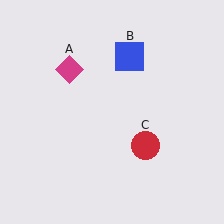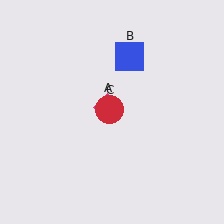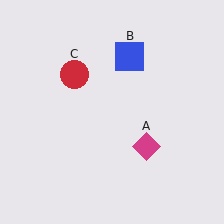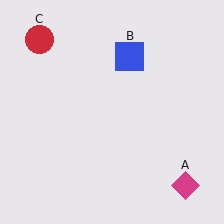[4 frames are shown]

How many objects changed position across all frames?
2 objects changed position: magenta diamond (object A), red circle (object C).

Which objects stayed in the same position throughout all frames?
Blue square (object B) remained stationary.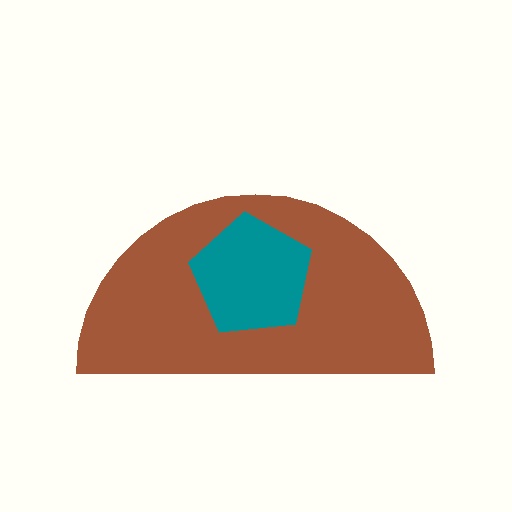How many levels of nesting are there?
2.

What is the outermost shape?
The brown semicircle.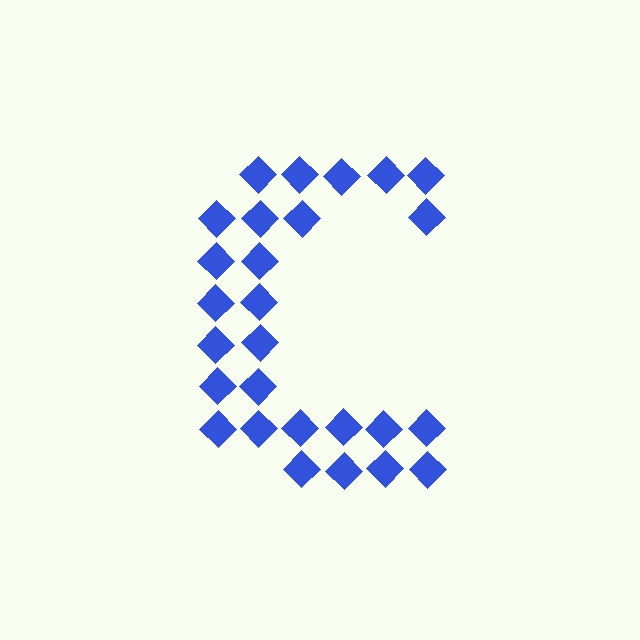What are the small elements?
The small elements are diamonds.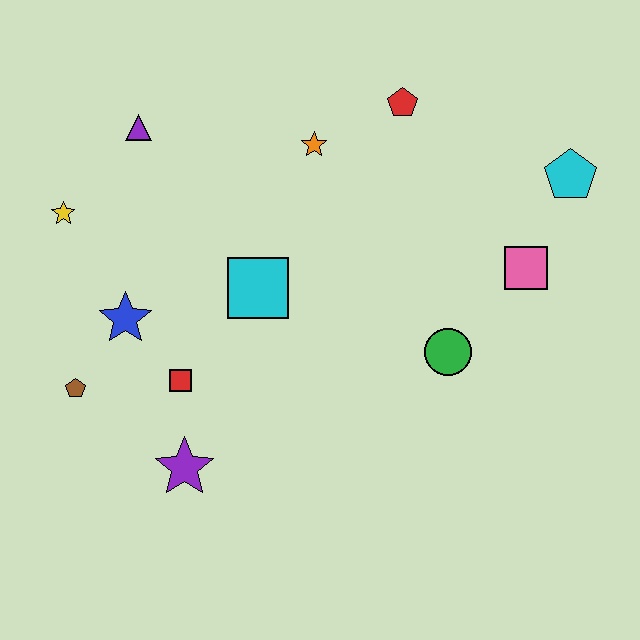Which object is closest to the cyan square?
The red square is closest to the cyan square.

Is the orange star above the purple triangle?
No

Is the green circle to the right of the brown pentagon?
Yes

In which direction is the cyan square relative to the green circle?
The cyan square is to the left of the green circle.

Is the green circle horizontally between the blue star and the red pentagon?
No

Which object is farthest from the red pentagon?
The brown pentagon is farthest from the red pentagon.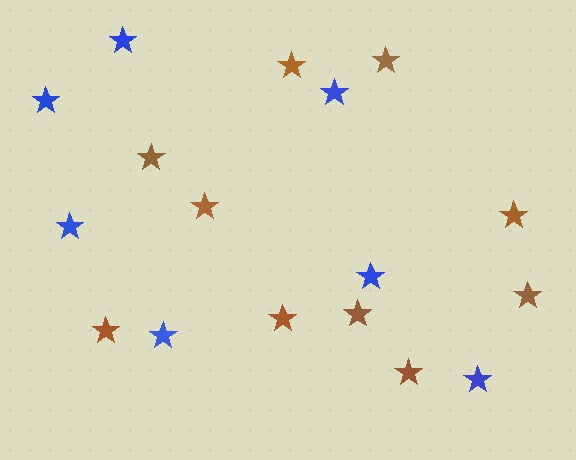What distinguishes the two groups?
There are 2 groups: one group of blue stars (7) and one group of brown stars (10).